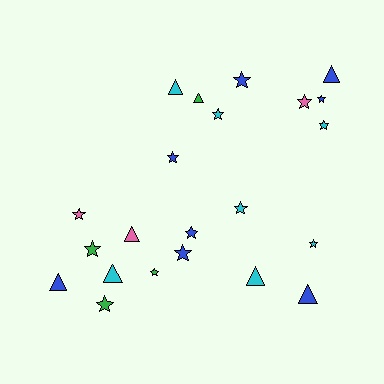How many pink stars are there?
There are 2 pink stars.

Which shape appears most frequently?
Star, with 14 objects.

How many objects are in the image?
There are 22 objects.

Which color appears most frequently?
Blue, with 8 objects.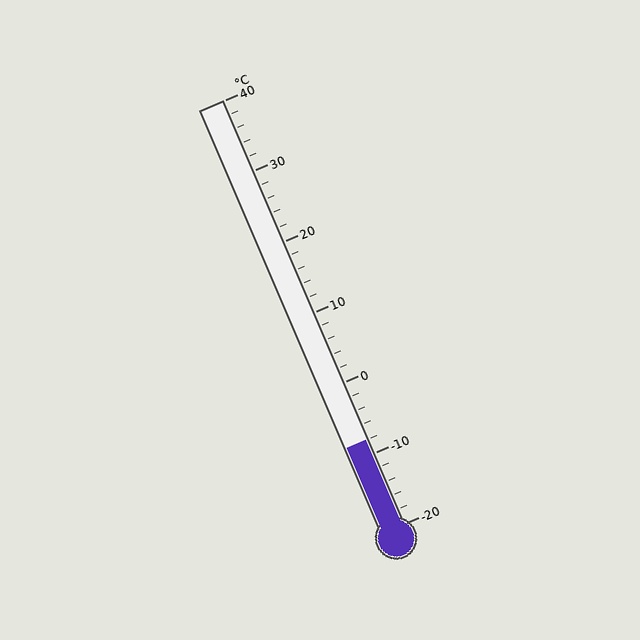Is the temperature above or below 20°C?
The temperature is below 20°C.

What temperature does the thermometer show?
The thermometer shows approximately -8°C.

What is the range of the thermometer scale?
The thermometer scale ranges from -20°C to 40°C.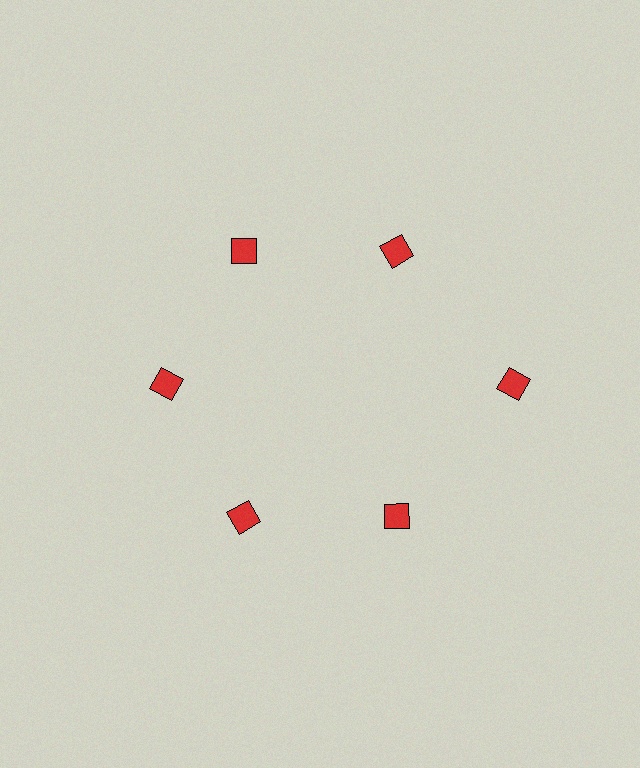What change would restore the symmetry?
The symmetry would be restored by moving it inward, back onto the ring so that all 6 diamonds sit at equal angles and equal distance from the center.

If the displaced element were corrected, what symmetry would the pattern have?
It would have 6-fold rotational symmetry — the pattern would map onto itself every 60 degrees.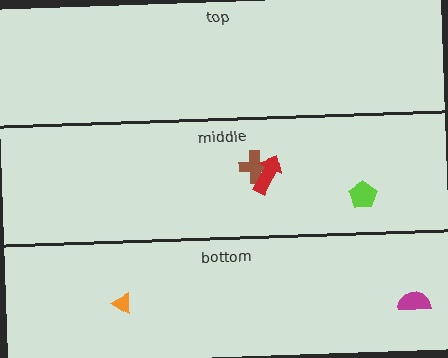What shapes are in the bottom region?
The orange triangle, the magenta semicircle.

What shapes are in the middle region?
The brown cross, the red arrow, the lime pentagon.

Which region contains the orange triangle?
The bottom region.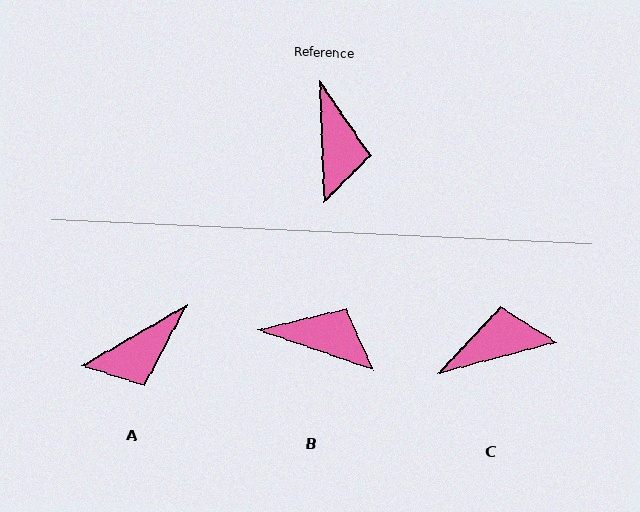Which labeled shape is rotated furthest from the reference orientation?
C, about 102 degrees away.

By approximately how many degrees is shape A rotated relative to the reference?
Approximately 62 degrees clockwise.